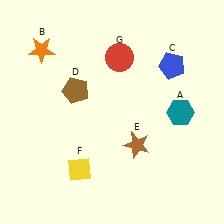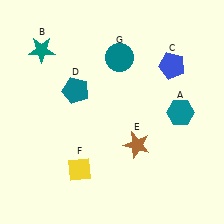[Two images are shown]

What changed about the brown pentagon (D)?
In Image 1, D is brown. In Image 2, it changed to teal.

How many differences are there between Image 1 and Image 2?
There are 3 differences between the two images.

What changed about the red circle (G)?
In Image 1, G is red. In Image 2, it changed to teal.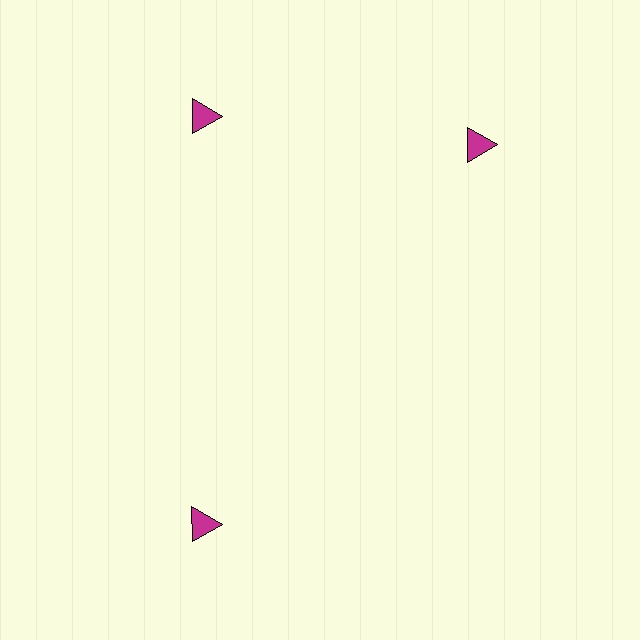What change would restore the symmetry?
The symmetry would be restored by rotating it back into even spacing with its neighbors so that all 3 triangles sit at equal angles and equal distance from the center.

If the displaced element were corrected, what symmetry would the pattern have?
It would have 3-fold rotational symmetry — the pattern would map onto itself every 120 degrees.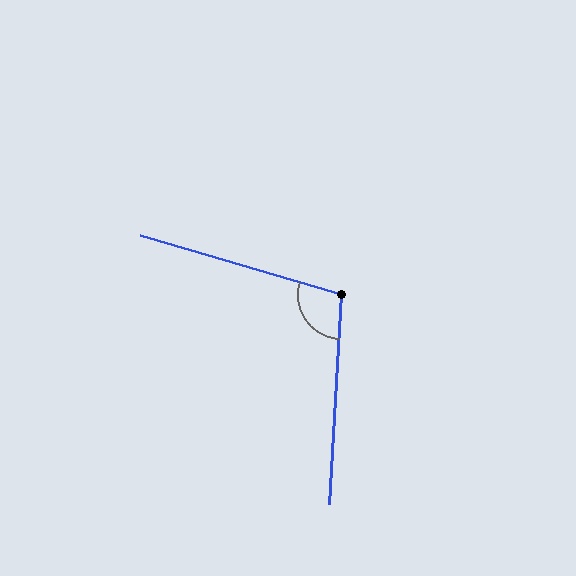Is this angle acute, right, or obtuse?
It is obtuse.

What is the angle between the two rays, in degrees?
Approximately 103 degrees.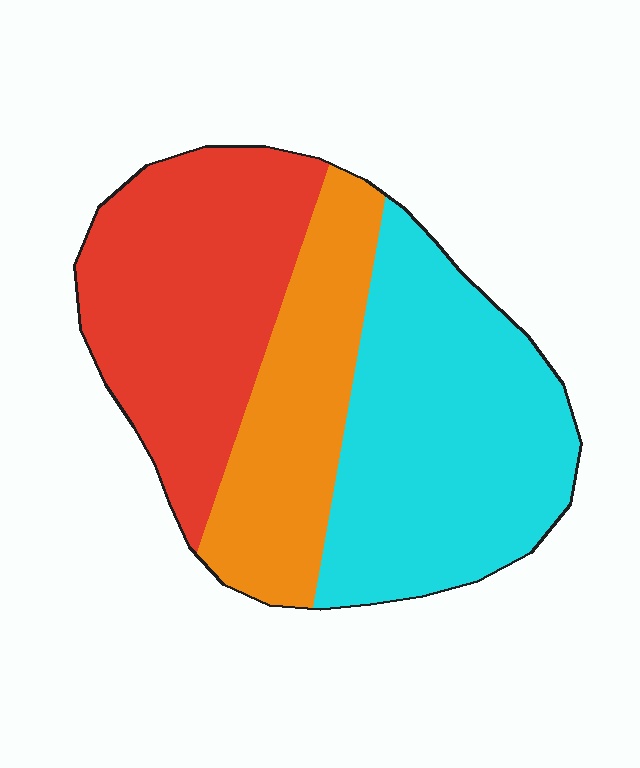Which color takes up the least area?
Orange, at roughly 25%.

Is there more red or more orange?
Red.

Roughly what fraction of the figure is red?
Red takes up between a third and a half of the figure.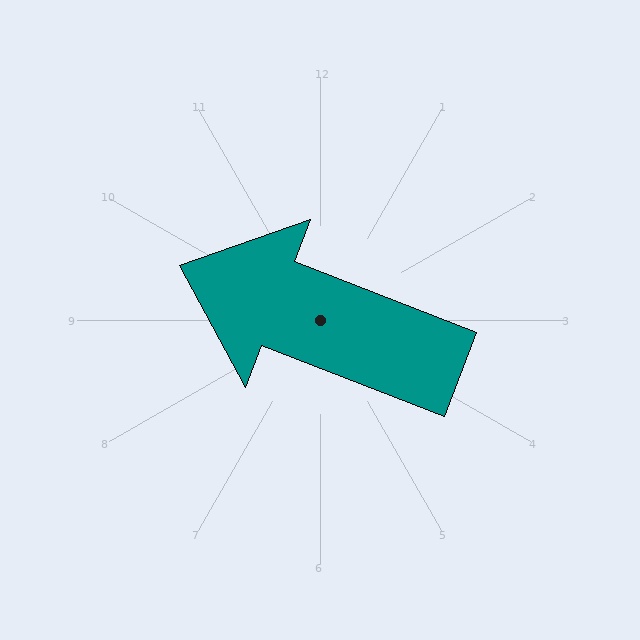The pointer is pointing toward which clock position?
Roughly 10 o'clock.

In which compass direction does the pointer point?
West.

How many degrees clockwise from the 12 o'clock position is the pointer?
Approximately 291 degrees.